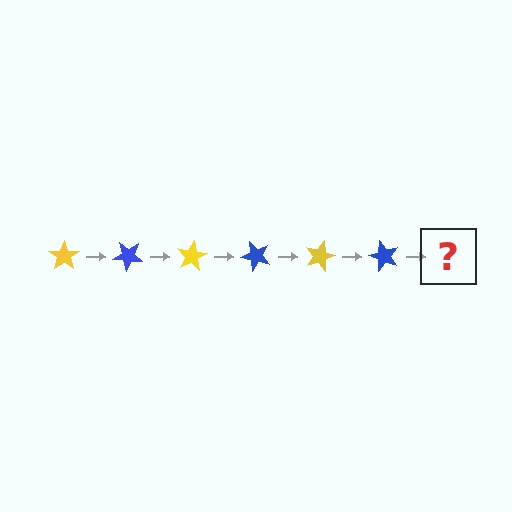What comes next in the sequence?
The next element should be a yellow star, rotated 240 degrees from the start.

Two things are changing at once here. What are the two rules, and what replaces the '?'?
The two rules are that it rotates 40 degrees each step and the color cycles through yellow and blue. The '?' should be a yellow star, rotated 240 degrees from the start.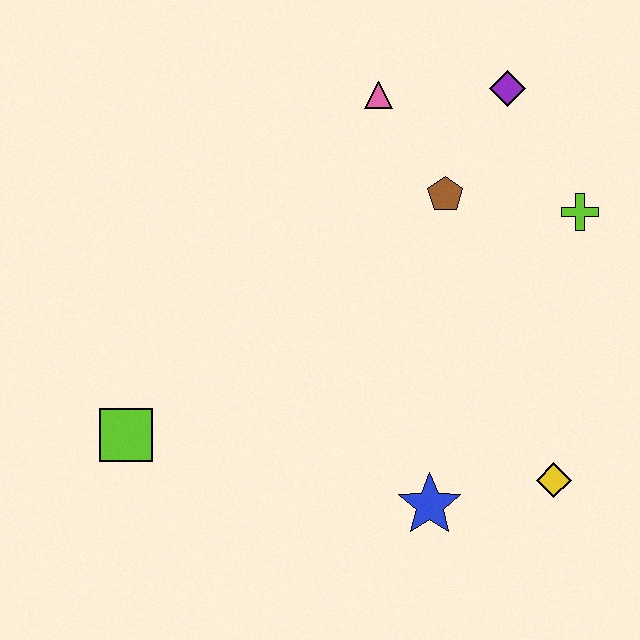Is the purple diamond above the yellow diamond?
Yes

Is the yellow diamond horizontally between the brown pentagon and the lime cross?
Yes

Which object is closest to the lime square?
The blue star is closest to the lime square.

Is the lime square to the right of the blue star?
No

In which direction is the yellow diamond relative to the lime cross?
The yellow diamond is below the lime cross.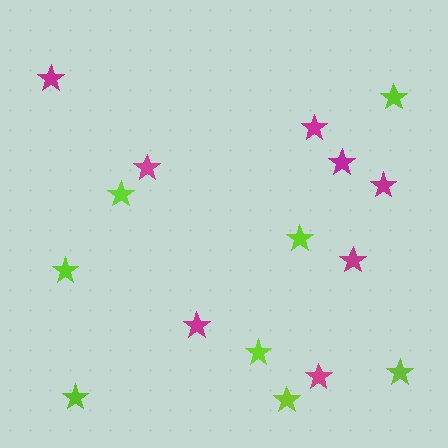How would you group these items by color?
There are 2 groups: one group of magenta stars (8) and one group of lime stars (8).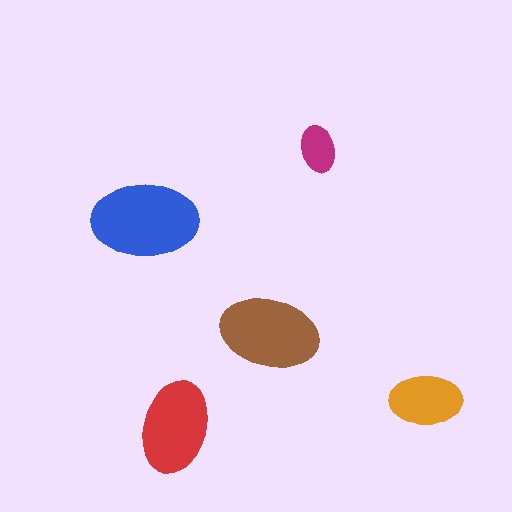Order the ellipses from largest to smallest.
the blue one, the brown one, the red one, the orange one, the magenta one.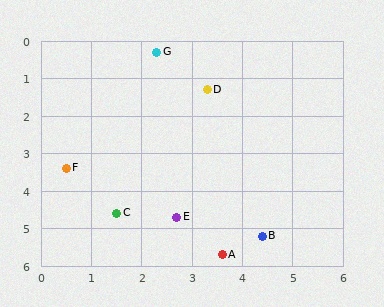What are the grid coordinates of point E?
Point E is at approximately (2.7, 4.7).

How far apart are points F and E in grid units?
Points F and E are about 2.6 grid units apart.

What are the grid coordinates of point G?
Point G is at approximately (2.3, 0.3).